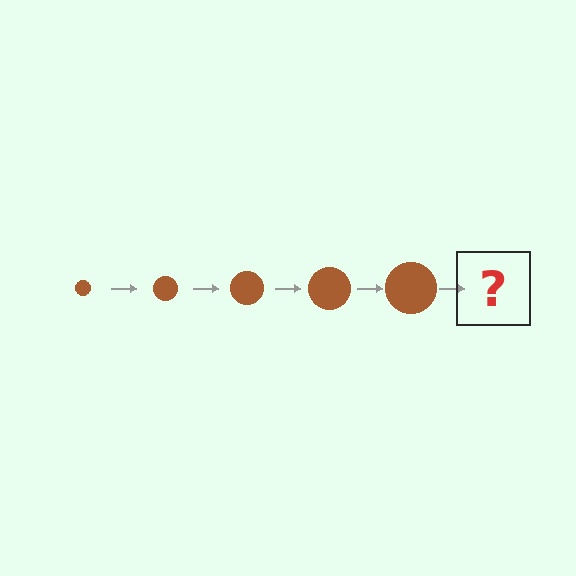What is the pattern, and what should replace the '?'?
The pattern is that the circle gets progressively larger each step. The '?' should be a brown circle, larger than the previous one.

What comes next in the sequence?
The next element should be a brown circle, larger than the previous one.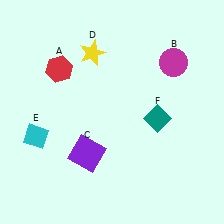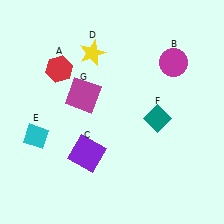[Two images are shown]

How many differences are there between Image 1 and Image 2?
There is 1 difference between the two images.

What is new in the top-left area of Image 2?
A magenta square (G) was added in the top-left area of Image 2.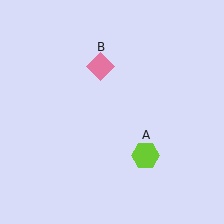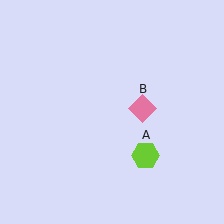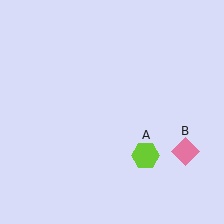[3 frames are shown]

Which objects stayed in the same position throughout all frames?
Lime hexagon (object A) remained stationary.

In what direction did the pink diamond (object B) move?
The pink diamond (object B) moved down and to the right.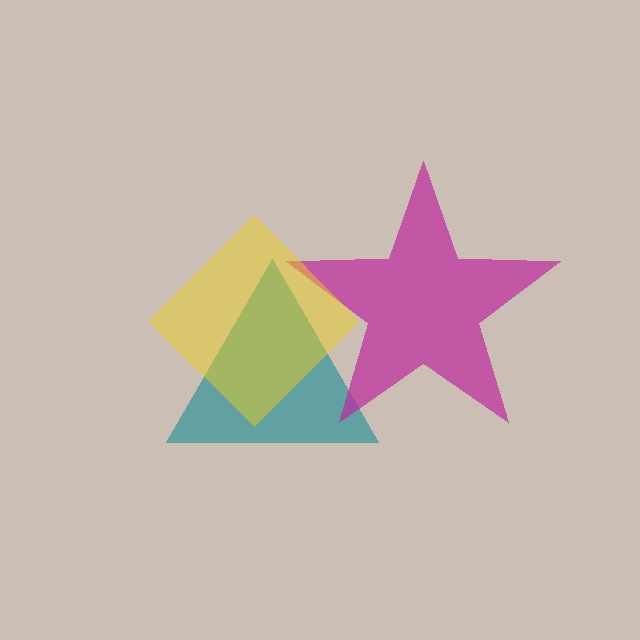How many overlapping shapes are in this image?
There are 3 overlapping shapes in the image.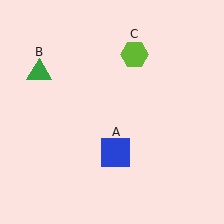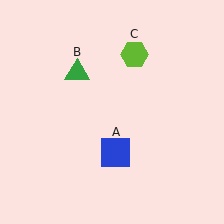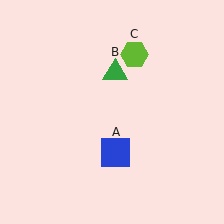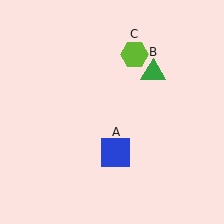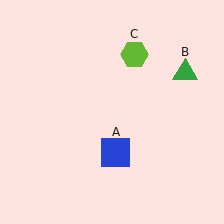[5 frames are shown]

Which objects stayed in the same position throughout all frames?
Blue square (object A) and lime hexagon (object C) remained stationary.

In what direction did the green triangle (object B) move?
The green triangle (object B) moved right.